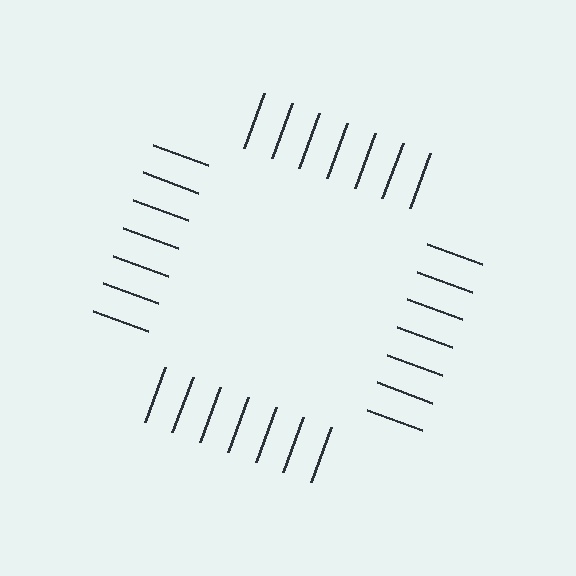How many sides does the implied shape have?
4 sides — the line-ends trace a square.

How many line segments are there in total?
28 — 7 along each of the 4 edges.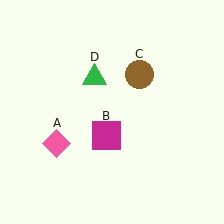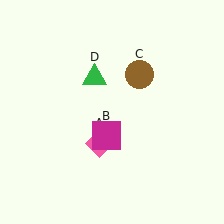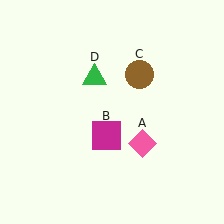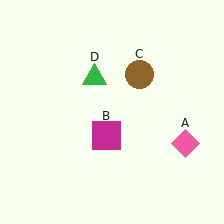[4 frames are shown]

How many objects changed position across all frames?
1 object changed position: pink diamond (object A).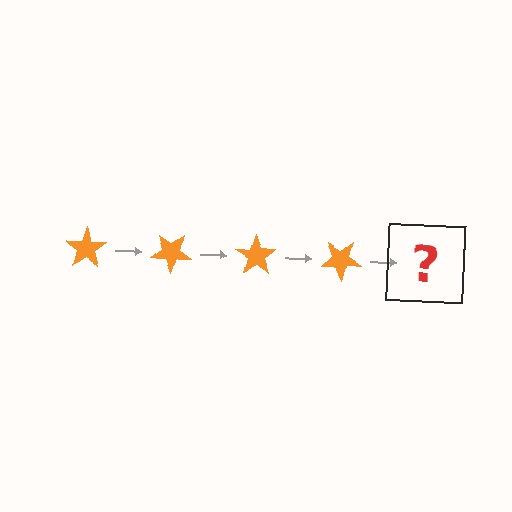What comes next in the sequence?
The next element should be an orange star rotated 140 degrees.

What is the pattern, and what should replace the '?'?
The pattern is that the star rotates 35 degrees each step. The '?' should be an orange star rotated 140 degrees.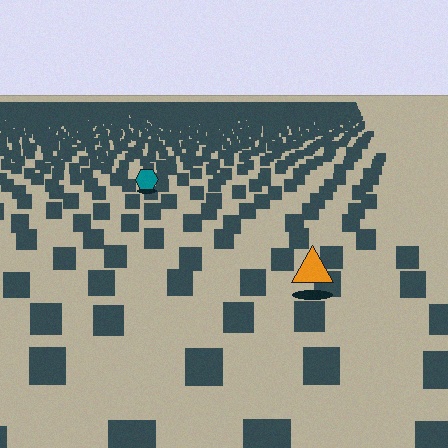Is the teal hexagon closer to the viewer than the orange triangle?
No. The orange triangle is closer — you can tell from the texture gradient: the ground texture is coarser near it.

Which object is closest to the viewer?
The orange triangle is closest. The texture marks near it are larger and more spread out.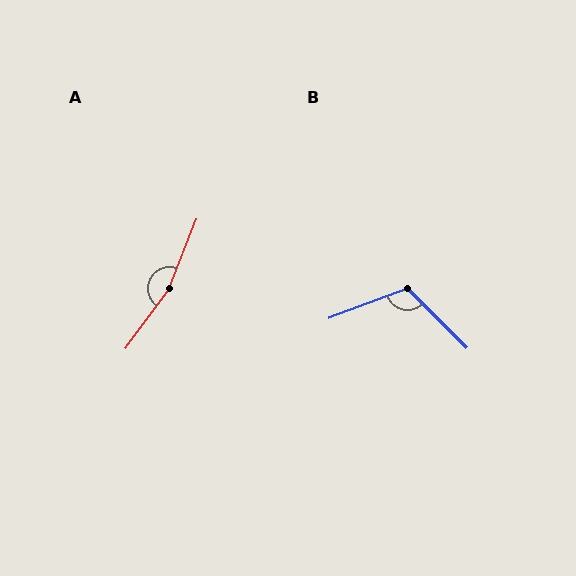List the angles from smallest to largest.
B (114°), A (166°).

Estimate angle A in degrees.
Approximately 166 degrees.